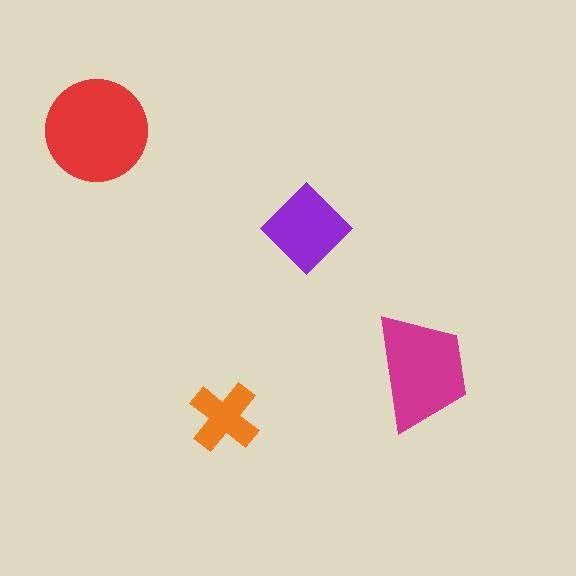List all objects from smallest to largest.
The orange cross, the purple diamond, the magenta trapezoid, the red circle.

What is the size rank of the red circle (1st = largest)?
1st.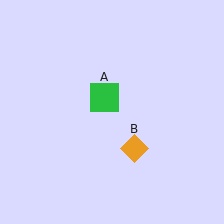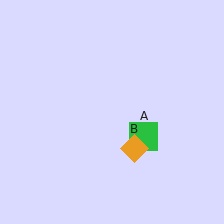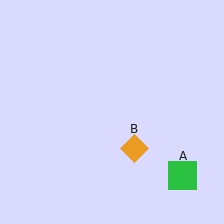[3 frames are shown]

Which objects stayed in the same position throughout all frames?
Orange diamond (object B) remained stationary.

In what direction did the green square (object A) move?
The green square (object A) moved down and to the right.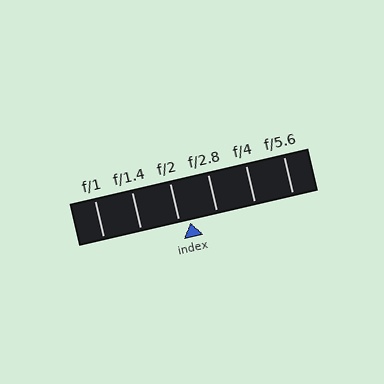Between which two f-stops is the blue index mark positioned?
The index mark is between f/2 and f/2.8.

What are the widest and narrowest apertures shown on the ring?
The widest aperture shown is f/1 and the narrowest is f/5.6.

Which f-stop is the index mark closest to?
The index mark is closest to f/2.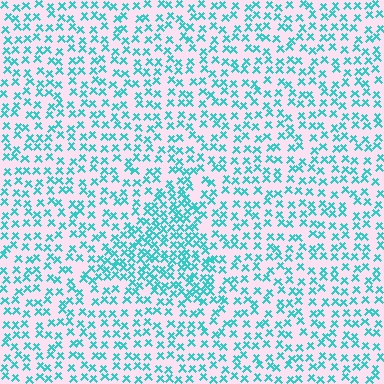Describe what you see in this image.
The image contains small cyan elements arranged at two different densities. A triangle-shaped region is visible where the elements are more densely packed than the surrounding area.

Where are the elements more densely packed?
The elements are more densely packed inside the triangle boundary.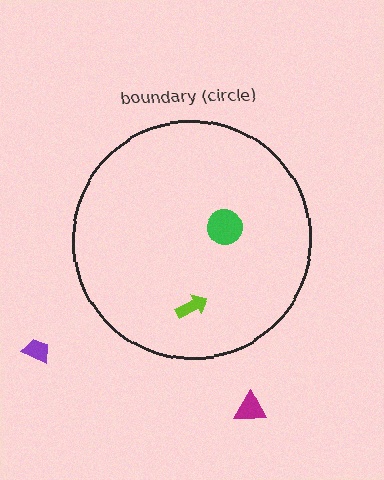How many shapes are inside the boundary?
2 inside, 2 outside.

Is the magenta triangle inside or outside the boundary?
Outside.